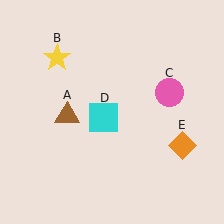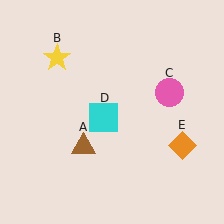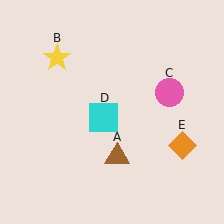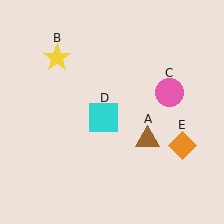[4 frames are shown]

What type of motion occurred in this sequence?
The brown triangle (object A) rotated counterclockwise around the center of the scene.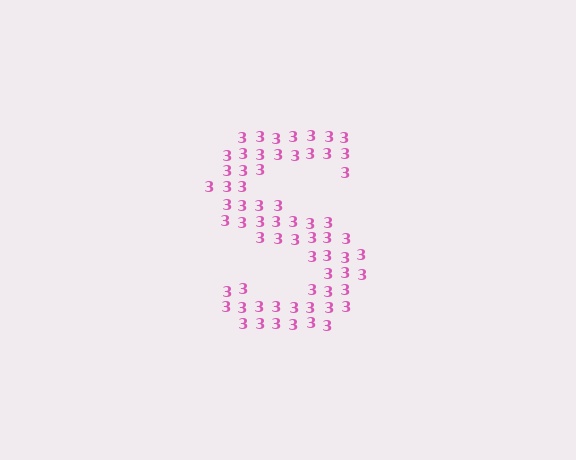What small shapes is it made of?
It is made of small digit 3's.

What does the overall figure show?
The overall figure shows the letter S.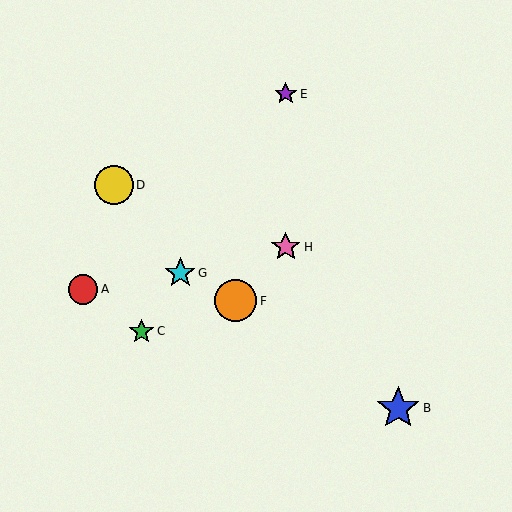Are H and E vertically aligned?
Yes, both are at x≈286.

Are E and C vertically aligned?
No, E is at x≈286 and C is at x≈142.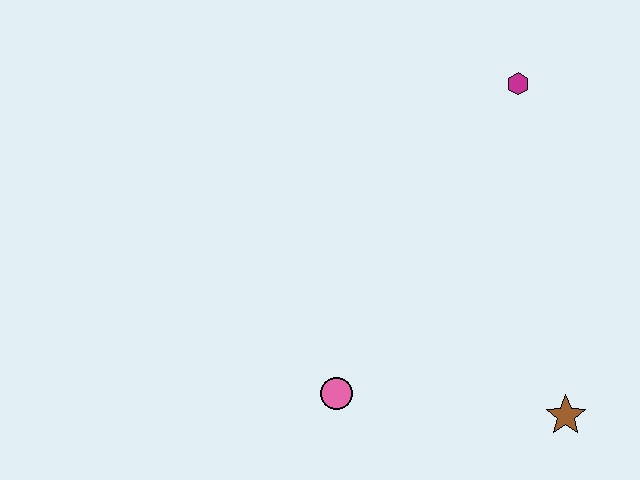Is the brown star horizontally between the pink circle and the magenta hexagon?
No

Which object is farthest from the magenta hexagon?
The pink circle is farthest from the magenta hexagon.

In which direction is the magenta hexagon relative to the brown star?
The magenta hexagon is above the brown star.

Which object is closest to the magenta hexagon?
The brown star is closest to the magenta hexagon.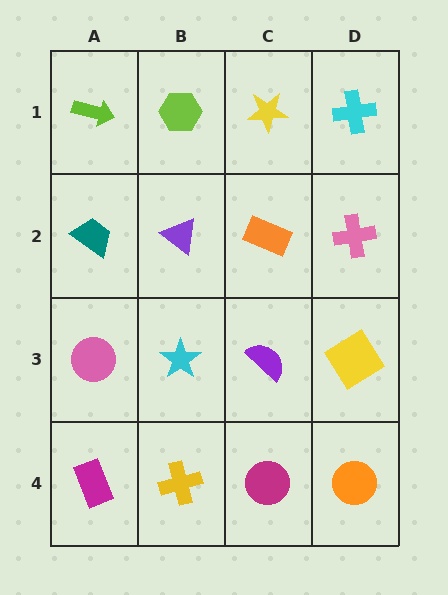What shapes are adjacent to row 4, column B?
A cyan star (row 3, column B), a magenta rectangle (row 4, column A), a magenta circle (row 4, column C).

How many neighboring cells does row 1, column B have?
3.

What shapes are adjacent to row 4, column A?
A pink circle (row 3, column A), a yellow cross (row 4, column B).